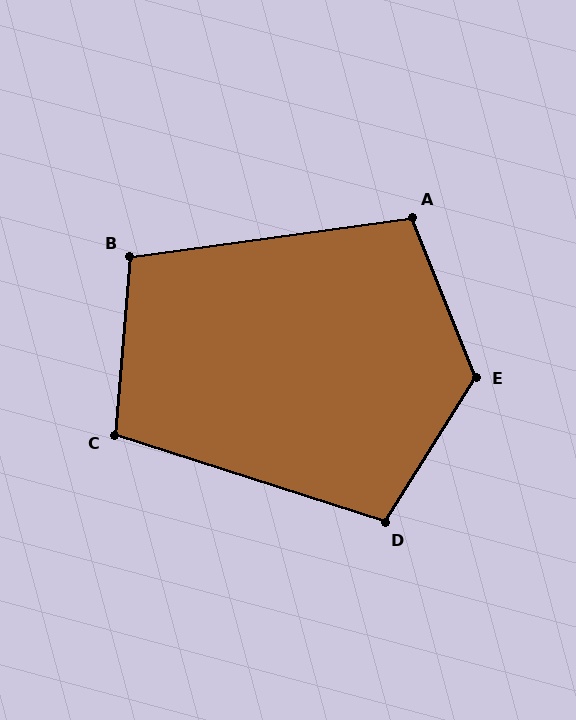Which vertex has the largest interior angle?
E, at approximately 126 degrees.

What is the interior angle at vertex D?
Approximately 104 degrees (obtuse).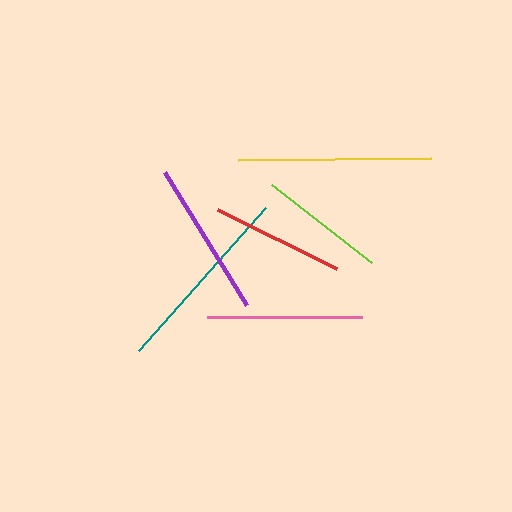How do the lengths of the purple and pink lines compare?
The purple and pink lines are approximately the same length.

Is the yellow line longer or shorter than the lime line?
The yellow line is longer than the lime line.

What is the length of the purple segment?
The purple segment is approximately 157 pixels long.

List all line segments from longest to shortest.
From longest to shortest: yellow, teal, purple, pink, red, lime.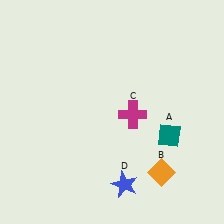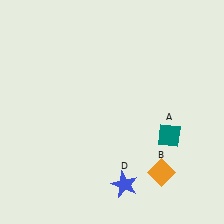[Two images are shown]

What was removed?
The magenta cross (C) was removed in Image 2.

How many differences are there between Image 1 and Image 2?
There is 1 difference between the two images.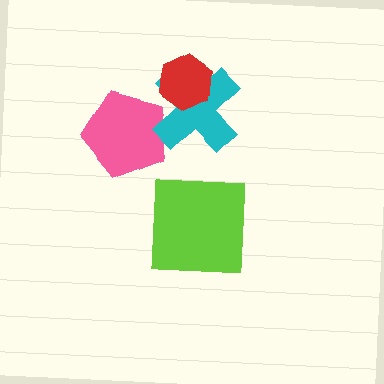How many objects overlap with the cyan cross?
2 objects overlap with the cyan cross.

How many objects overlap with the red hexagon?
1 object overlaps with the red hexagon.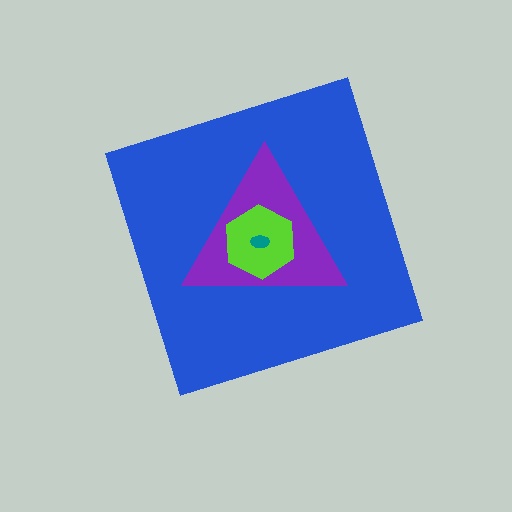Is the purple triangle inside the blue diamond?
Yes.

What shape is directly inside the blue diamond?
The purple triangle.